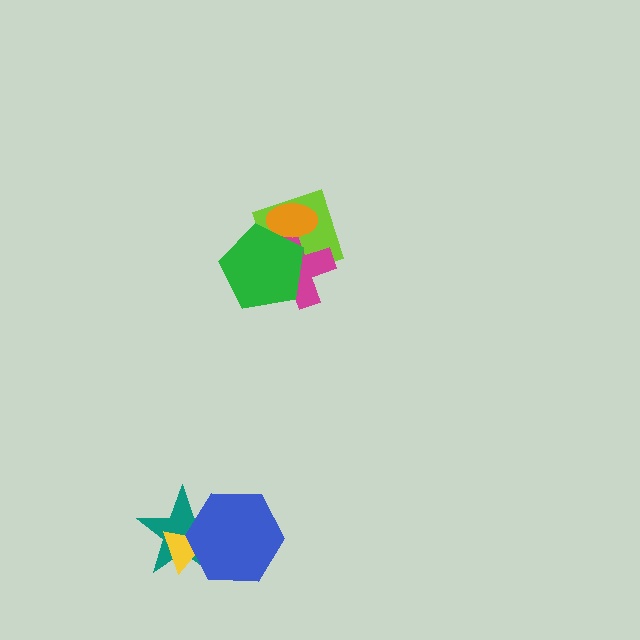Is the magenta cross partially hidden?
Yes, it is partially covered by another shape.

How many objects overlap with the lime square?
3 objects overlap with the lime square.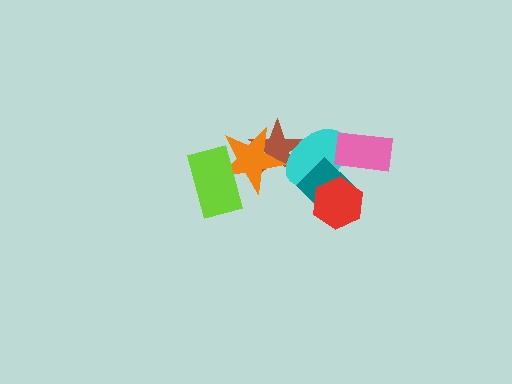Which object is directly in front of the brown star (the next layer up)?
The cyan ellipse is directly in front of the brown star.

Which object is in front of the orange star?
The lime rectangle is in front of the orange star.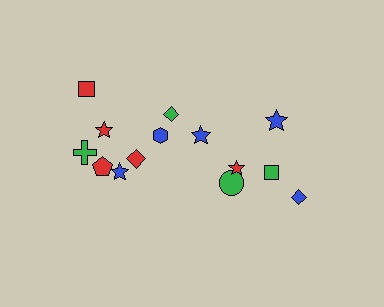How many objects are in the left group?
There are 8 objects.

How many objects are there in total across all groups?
There are 14 objects.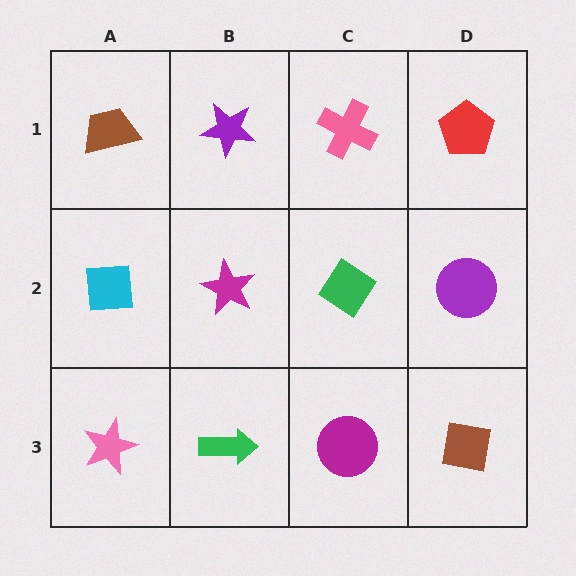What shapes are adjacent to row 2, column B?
A purple star (row 1, column B), a green arrow (row 3, column B), a cyan square (row 2, column A), a green diamond (row 2, column C).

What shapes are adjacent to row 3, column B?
A magenta star (row 2, column B), a pink star (row 3, column A), a magenta circle (row 3, column C).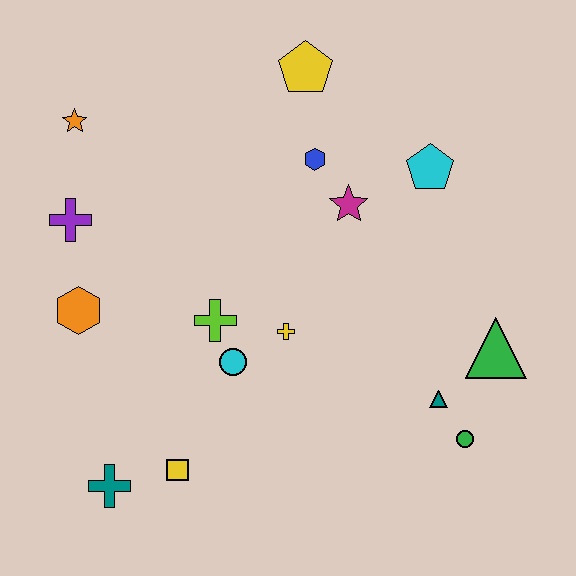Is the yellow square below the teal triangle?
Yes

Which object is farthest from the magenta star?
The teal cross is farthest from the magenta star.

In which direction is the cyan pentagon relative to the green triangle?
The cyan pentagon is above the green triangle.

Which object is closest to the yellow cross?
The cyan circle is closest to the yellow cross.